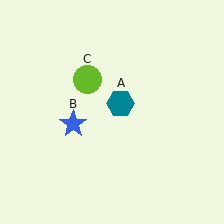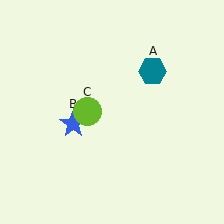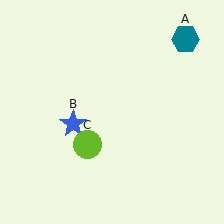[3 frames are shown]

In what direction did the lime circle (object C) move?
The lime circle (object C) moved down.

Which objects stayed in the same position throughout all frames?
Blue star (object B) remained stationary.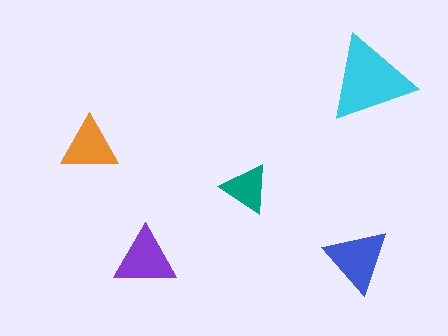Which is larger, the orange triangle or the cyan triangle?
The cyan one.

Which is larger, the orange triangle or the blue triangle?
The blue one.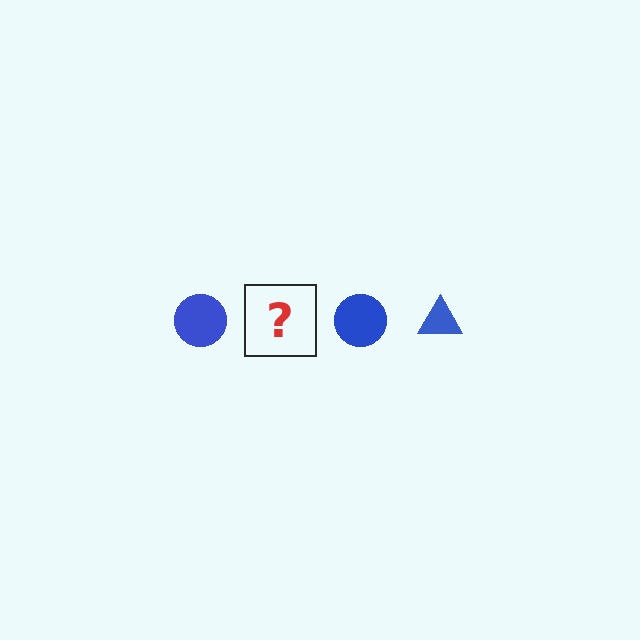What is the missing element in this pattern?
The missing element is a blue triangle.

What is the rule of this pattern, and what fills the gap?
The rule is that the pattern cycles through circle, triangle shapes in blue. The gap should be filled with a blue triangle.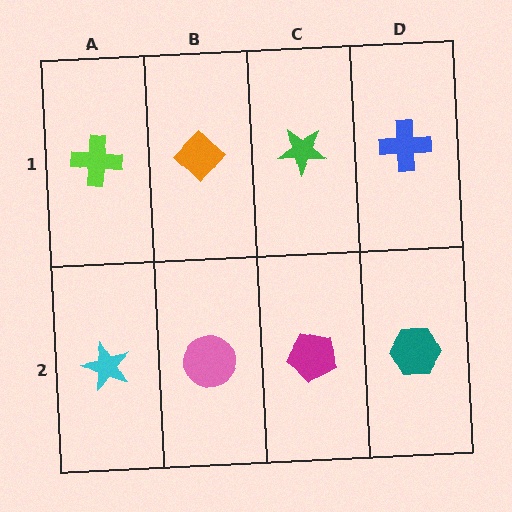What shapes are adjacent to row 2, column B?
An orange diamond (row 1, column B), a cyan star (row 2, column A), a magenta pentagon (row 2, column C).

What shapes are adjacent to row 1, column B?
A pink circle (row 2, column B), a lime cross (row 1, column A), a green star (row 1, column C).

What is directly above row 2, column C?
A green star.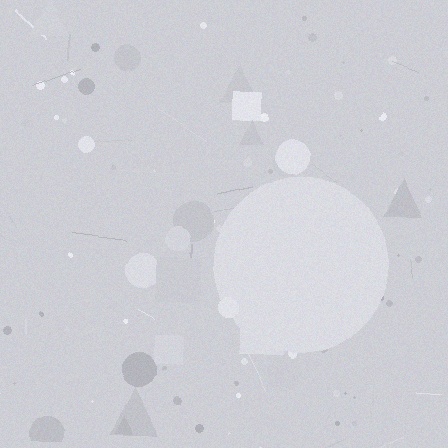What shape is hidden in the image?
A circle is hidden in the image.